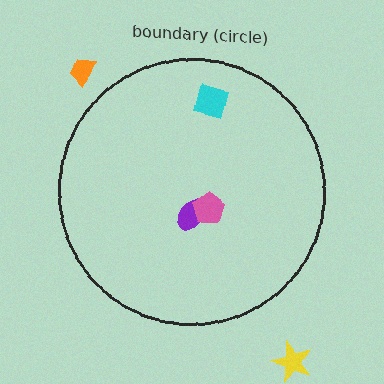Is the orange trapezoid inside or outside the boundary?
Outside.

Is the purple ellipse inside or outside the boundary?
Inside.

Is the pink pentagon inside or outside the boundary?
Inside.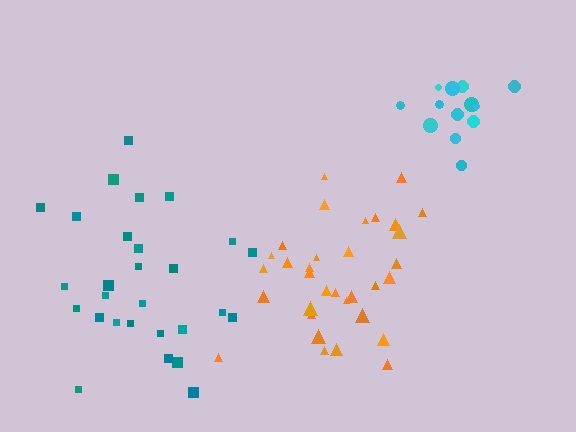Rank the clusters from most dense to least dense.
cyan, orange, teal.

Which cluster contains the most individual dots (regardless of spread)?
Orange (33).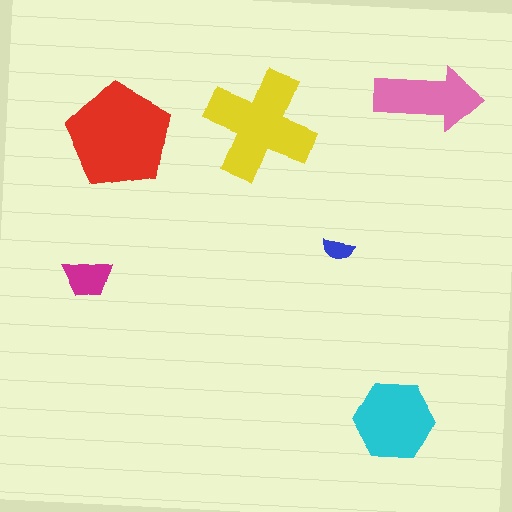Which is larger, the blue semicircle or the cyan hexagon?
The cyan hexagon.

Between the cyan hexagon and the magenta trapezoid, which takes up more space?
The cyan hexagon.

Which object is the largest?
The red pentagon.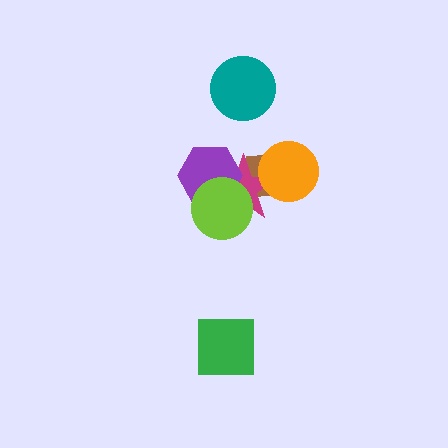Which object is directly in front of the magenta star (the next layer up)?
The purple hexagon is directly in front of the magenta star.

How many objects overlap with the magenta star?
4 objects overlap with the magenta star.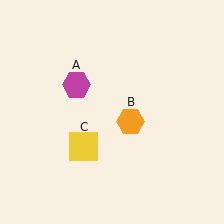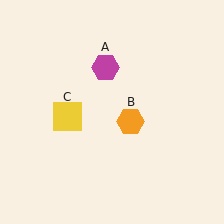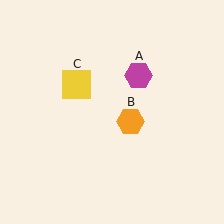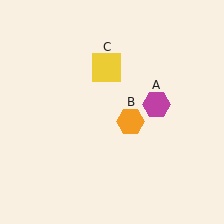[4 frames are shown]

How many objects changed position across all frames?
2 objects changed position: magenta hexagon (object A), yellow square (object C).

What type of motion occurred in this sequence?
The magenta hexagon (object A), yellow square (object C) rotated clockwise around the center of the scene.